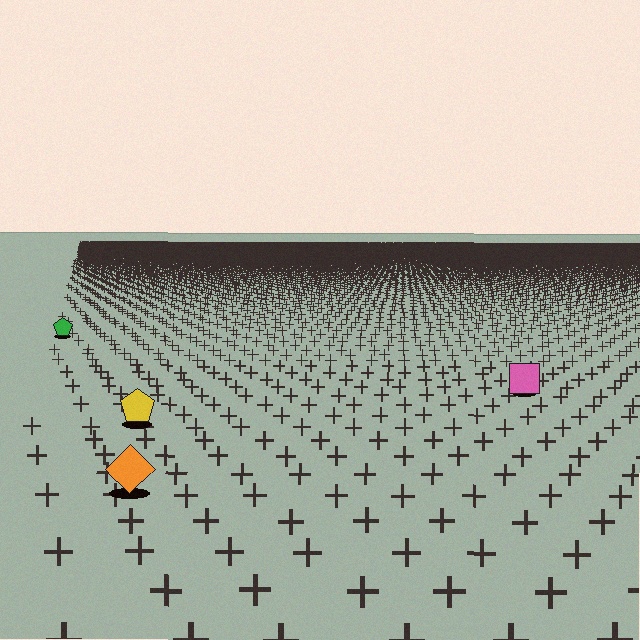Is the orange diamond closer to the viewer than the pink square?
Yes. The orange diamond is closer — you can tell from the texture gradient: the ground texture is coarser near it.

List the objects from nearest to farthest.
From nearest to farthest: the orange diamond, the yellow pentagon, the pink square, the green pentagon.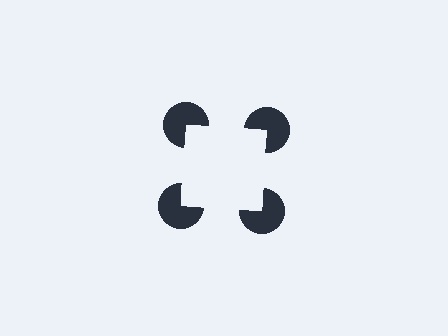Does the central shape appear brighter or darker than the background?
It typically appears slightly brighter than the background, even though no actual brightness change is drawn.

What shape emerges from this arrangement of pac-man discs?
An illusory square — its edges are inferred from the aligned wedge cuts in the pac-man discs, not physically drawn.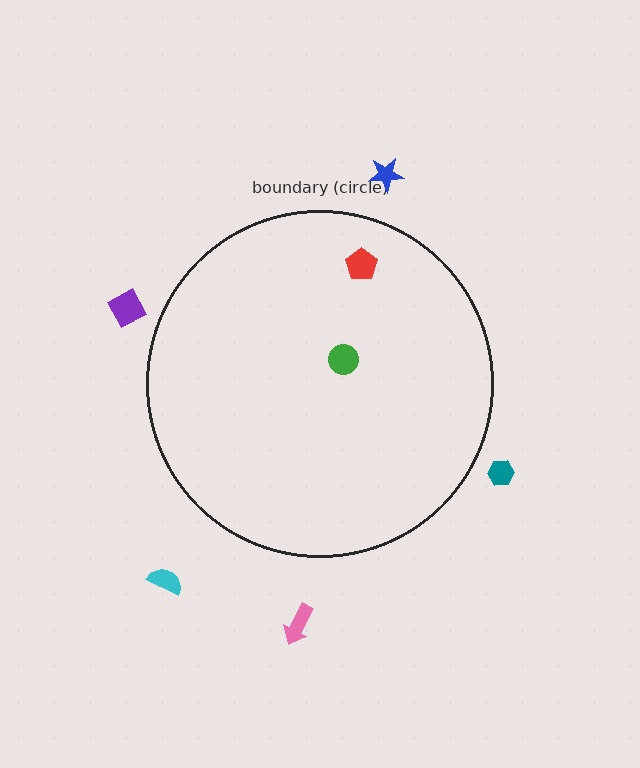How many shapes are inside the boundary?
2 inside, 5 outside.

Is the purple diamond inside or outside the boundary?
Outside.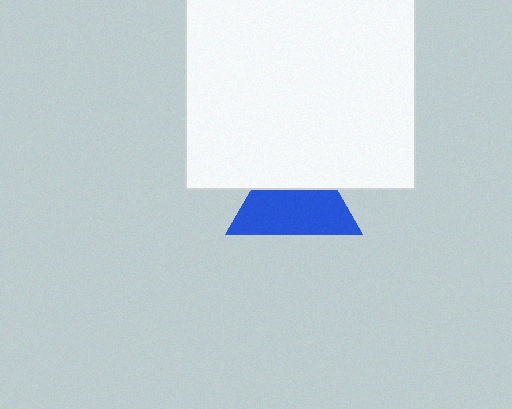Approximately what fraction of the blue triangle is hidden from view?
Roughly 38% of the blue triangle is hidden behind the white square.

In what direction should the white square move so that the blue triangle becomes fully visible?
The white square should move up. That is the shortest direction to clear the overlap and leave the blue triangle fully visible.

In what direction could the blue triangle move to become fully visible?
The blue triangle could move down. That would shift it out from behind the white square entirely.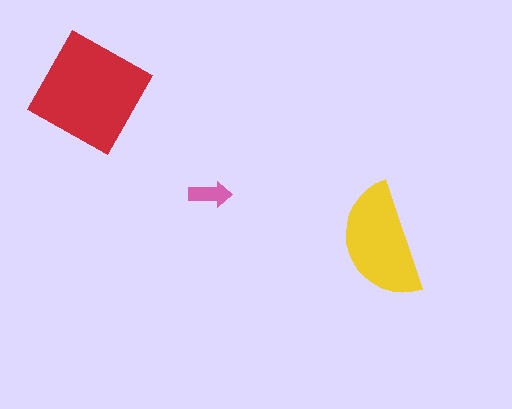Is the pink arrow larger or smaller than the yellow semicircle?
Smaller.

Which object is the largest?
The red square.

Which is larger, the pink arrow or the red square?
The red square.